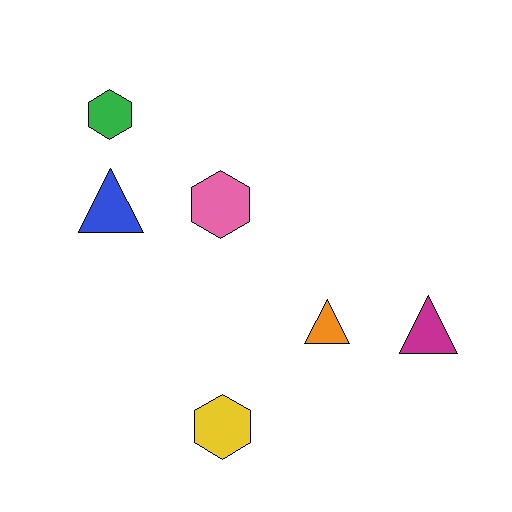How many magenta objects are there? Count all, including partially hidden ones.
There is 1 magenta object.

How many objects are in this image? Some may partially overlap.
There are 6 objects.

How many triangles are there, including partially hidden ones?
There are 3 triangles.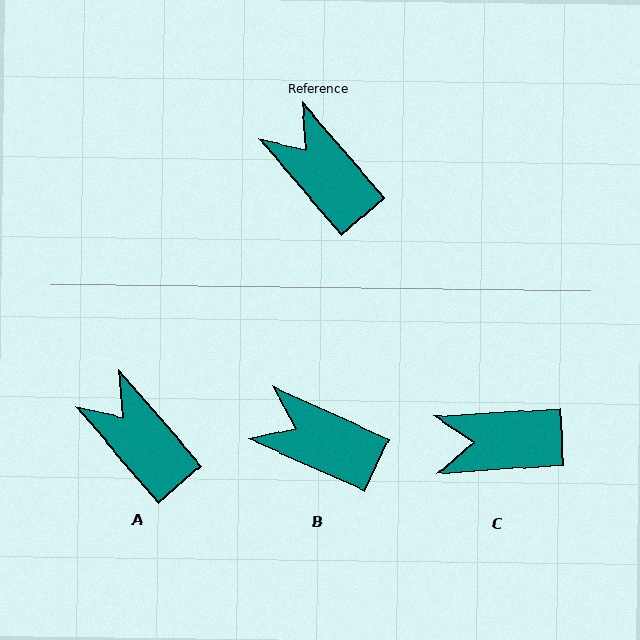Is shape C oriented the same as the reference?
No, it is off by about 53 degrees.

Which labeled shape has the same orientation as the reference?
A.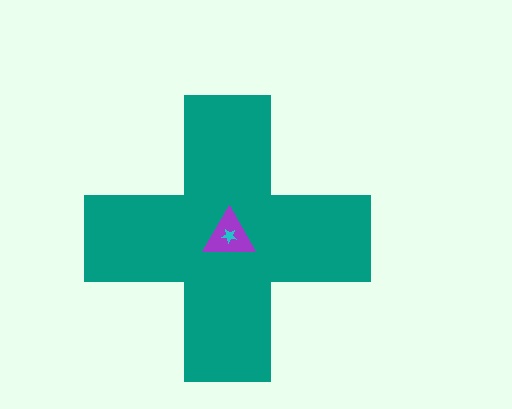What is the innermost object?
The cyan star.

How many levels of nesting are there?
3.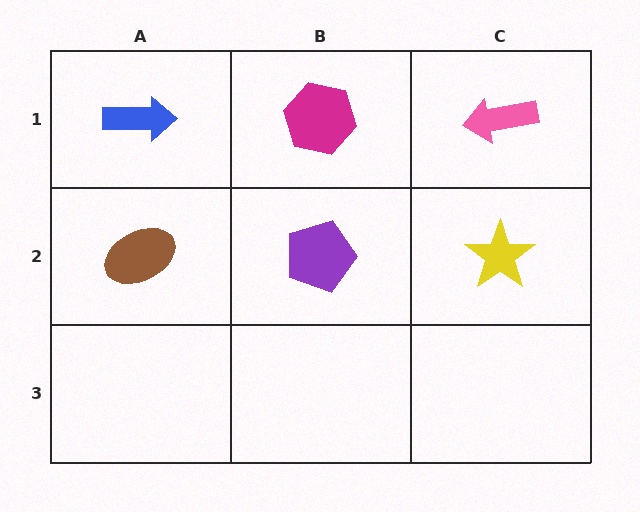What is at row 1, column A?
A blue arrow.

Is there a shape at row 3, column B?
No, that cell is empty.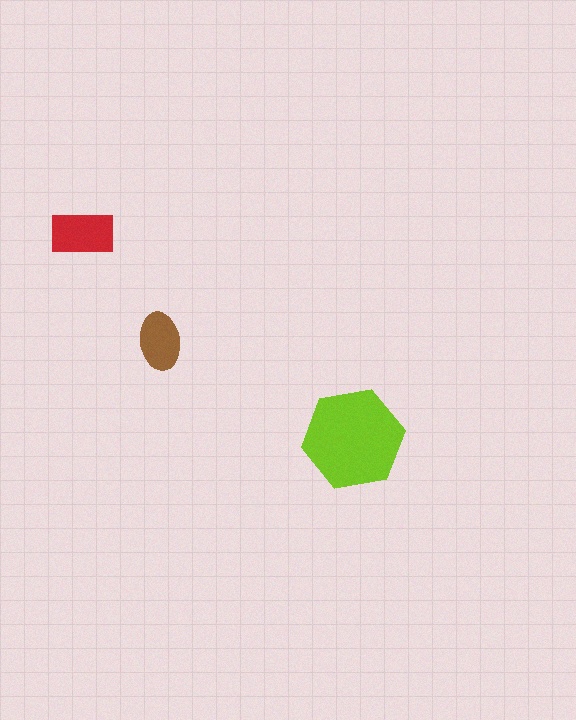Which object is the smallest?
The brown ellipse.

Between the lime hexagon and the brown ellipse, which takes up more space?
The lime hexagon.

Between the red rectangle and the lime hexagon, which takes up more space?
The lime hexagon.